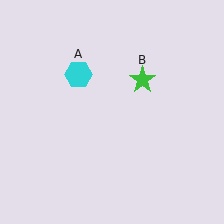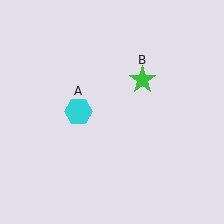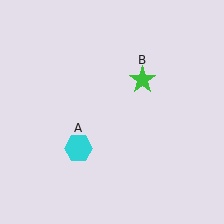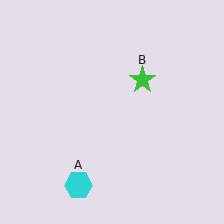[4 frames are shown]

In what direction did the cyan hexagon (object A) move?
The cyan hexagon (object A) moved down.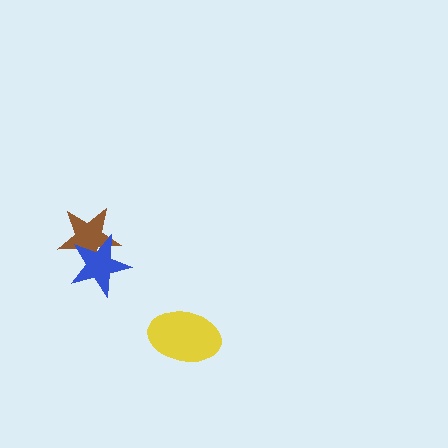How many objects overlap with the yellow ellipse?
0 objects overlap with the yellow ellipse.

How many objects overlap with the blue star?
1 object overlaps with the blue star.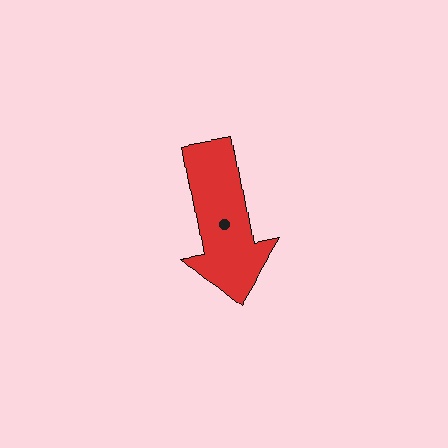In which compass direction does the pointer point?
South.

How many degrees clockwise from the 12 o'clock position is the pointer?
Approximately 170 degrees.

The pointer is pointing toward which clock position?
Roughly 6 o'clock.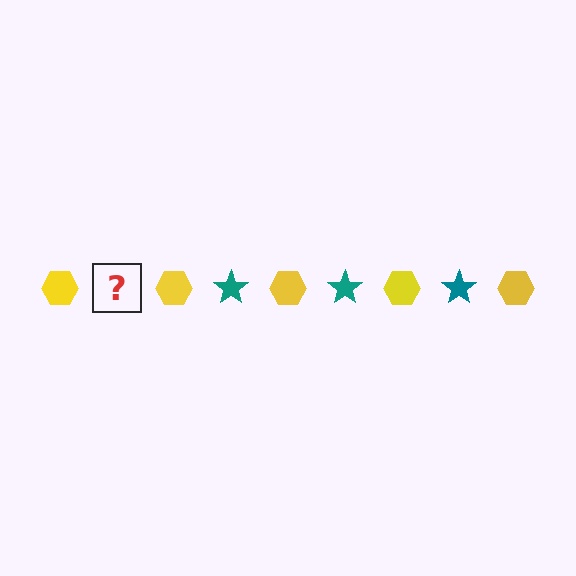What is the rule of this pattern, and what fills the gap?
The rule is that the pattern alternates between yellow hexagon and teal star. The gap should be filled with a teal star.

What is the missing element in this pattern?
The missing element is a teal star.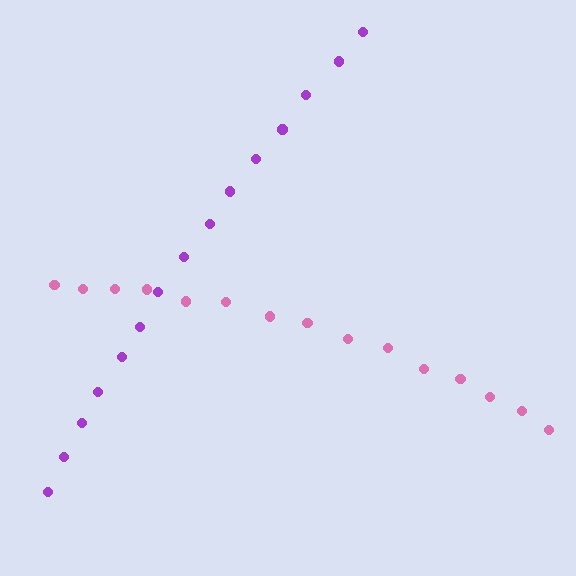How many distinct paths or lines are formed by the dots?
There are 2 distinct paths.